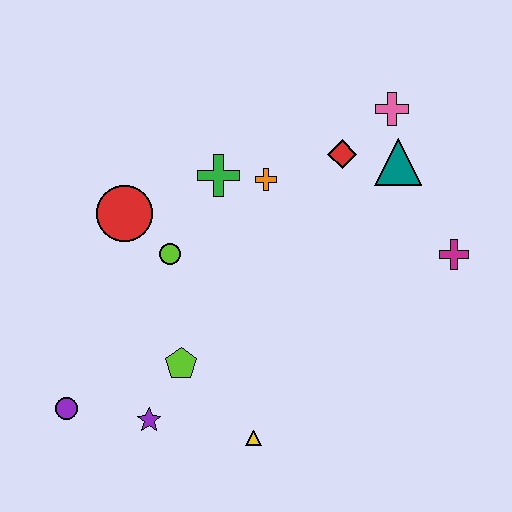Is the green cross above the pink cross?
No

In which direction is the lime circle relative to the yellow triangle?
The lime circle is above the yellow triangle.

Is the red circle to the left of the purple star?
Yes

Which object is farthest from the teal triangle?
The purple circle is farthest from the teal triangle.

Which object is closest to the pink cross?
The teal triangle is closest to the pink cross.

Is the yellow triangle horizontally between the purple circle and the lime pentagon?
No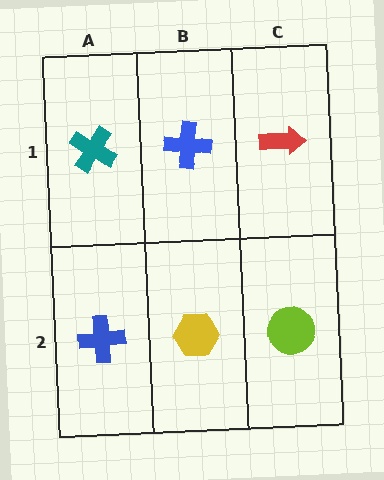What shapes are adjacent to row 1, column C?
A lime circle (row 2, column C), a blue cross (row 1, column B).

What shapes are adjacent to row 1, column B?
A yellow hexagon (row 2, column B), a teal cross (row 1, column A), a red arrow (row 1, column C).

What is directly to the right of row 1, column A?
A blue cross.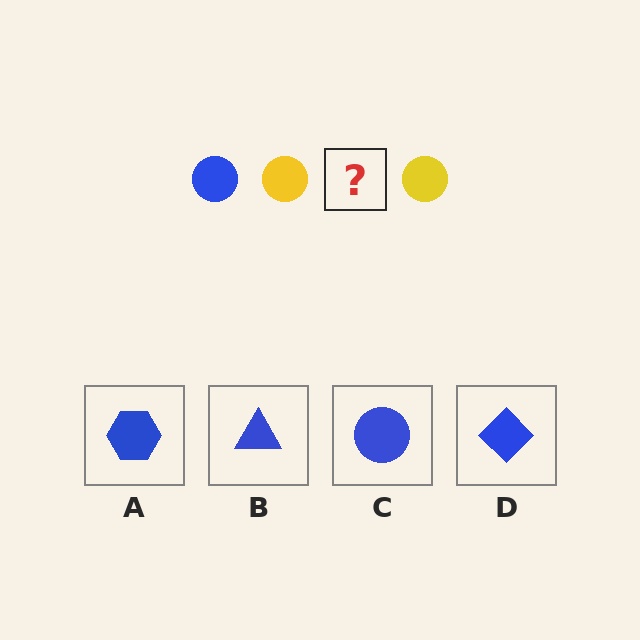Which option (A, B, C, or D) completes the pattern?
C.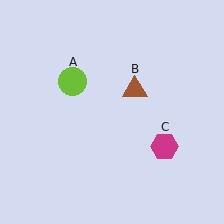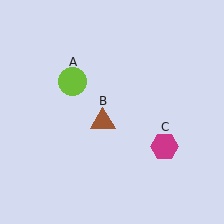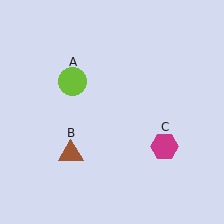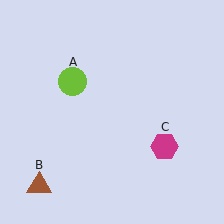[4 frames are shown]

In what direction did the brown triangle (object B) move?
The brown triangle (object B) moved down and to the left.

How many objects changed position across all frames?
1 object changed position: brown triangle (object B).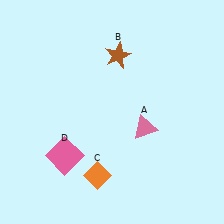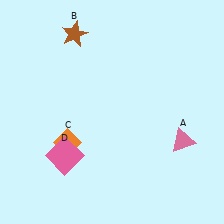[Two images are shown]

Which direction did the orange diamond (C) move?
The orange diamond (C) moved up.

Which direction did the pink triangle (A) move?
The pink triangle (A) moved right.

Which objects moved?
The objects that moved are: the pink triangle (A), the brown star (B), the orange diamond (C).